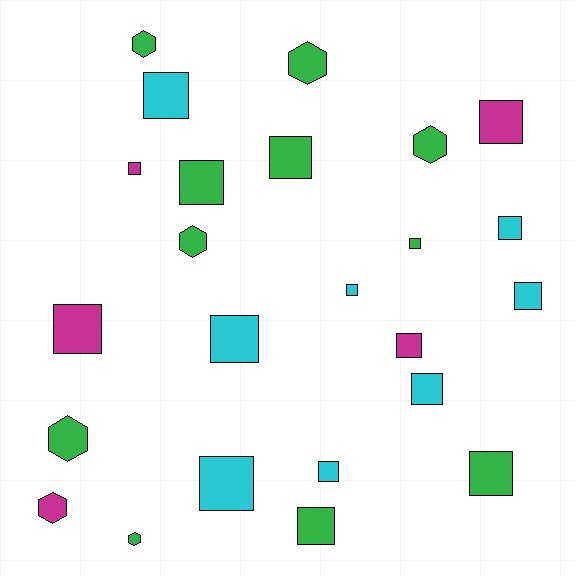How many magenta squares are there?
There are 4 magenta squares.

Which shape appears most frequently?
Square, with 17 objects.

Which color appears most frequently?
Green, with 11 objects.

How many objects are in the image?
There are 24 objects.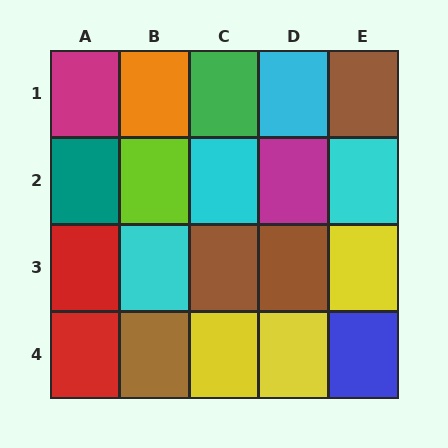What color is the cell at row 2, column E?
Cyan.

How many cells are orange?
1 cell is orange.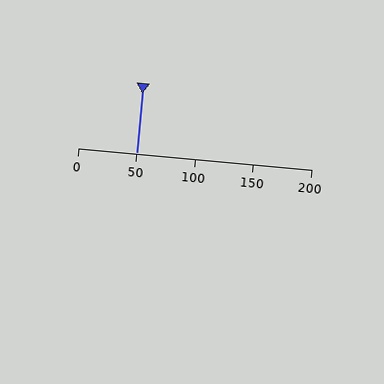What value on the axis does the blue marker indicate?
The marker indicates approximately 50.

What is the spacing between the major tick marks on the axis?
The major ticks are spaced 50 apart.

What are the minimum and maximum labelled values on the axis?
The axis runs from 0 to 200.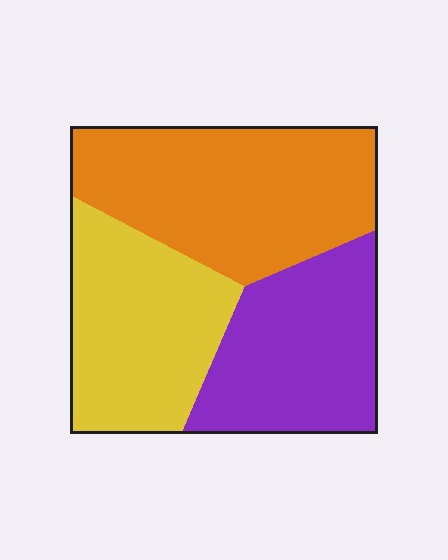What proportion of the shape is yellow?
Yellow covers about 30% of the shape.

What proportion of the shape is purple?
Purple takes up about one third (1/3) of the shape.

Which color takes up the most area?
Orange, at roughly 40%.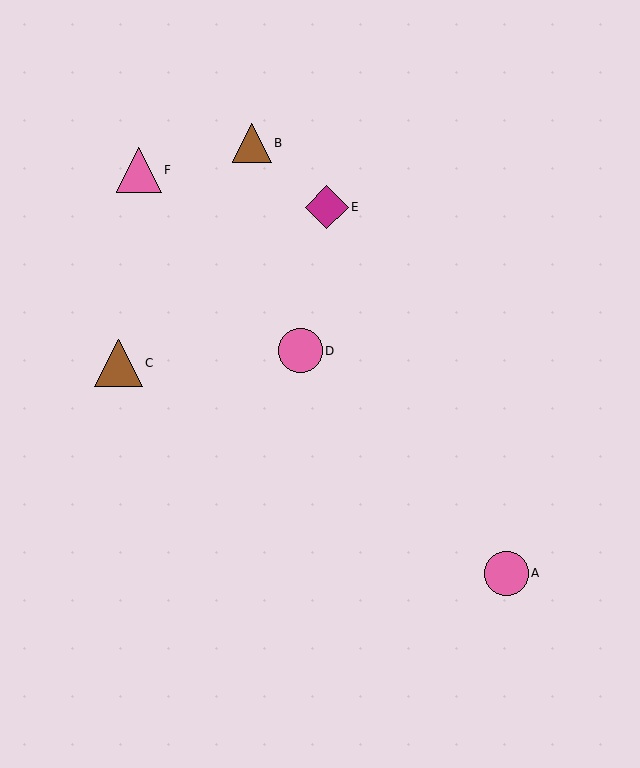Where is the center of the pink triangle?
The center of the pink triangle is at (139, 170).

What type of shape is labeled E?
Shape E is a magenta diamond.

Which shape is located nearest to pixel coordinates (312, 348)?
The pink circle (labeled D) at (301, 351) is nearest to that location.